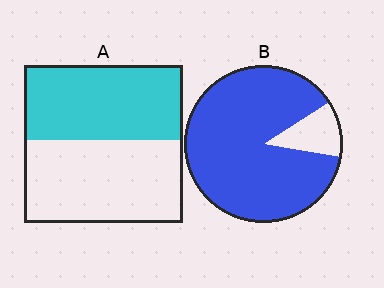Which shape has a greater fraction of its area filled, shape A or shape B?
Shape B.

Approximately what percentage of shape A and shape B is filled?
A is approximately 45% and B is approximately 90%.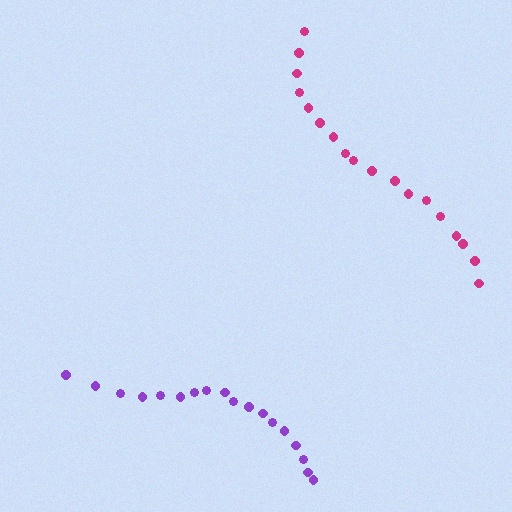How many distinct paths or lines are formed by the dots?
There are 2 distinct paths.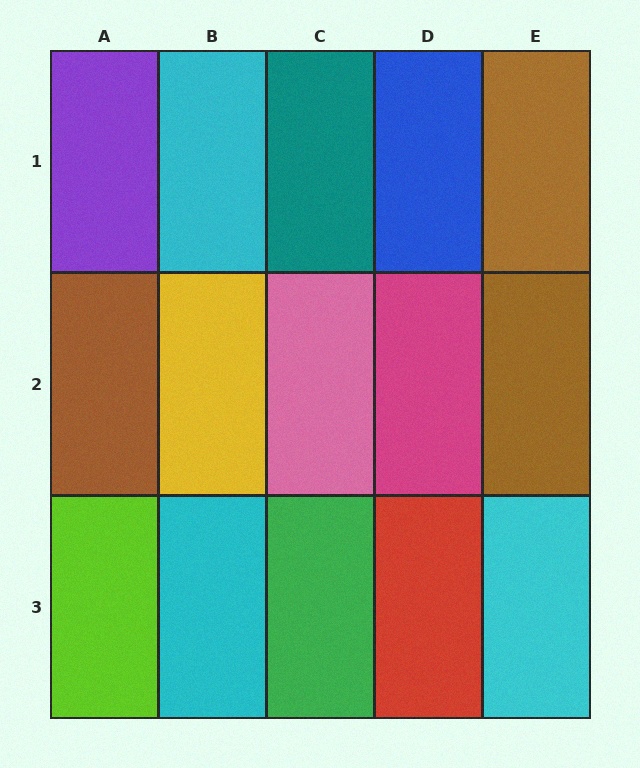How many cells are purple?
1 cell is purple.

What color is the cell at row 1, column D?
Blue.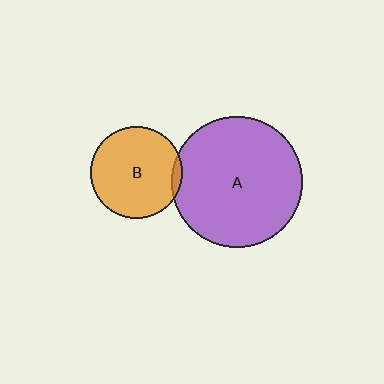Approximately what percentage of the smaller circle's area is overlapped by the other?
Approximately 5%.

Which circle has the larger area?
Circle A (purple).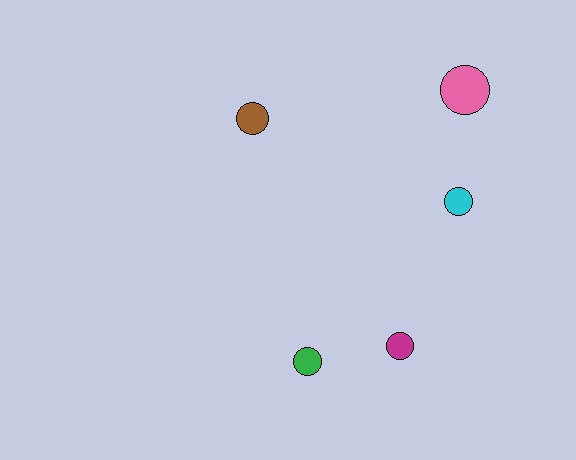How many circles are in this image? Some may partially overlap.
There are 5 circles.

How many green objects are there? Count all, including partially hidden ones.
There is 1 green object.